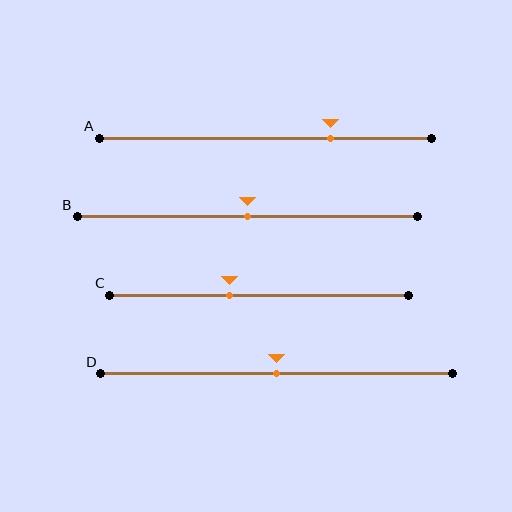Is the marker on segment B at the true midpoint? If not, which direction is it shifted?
Yes, the marker on segment B is at the true midpoint.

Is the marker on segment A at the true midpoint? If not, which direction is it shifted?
No, the marker on segment A is shifted to the right by about 20% of the segment length.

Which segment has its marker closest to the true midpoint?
Segment B has its marker closest to the true midpoint.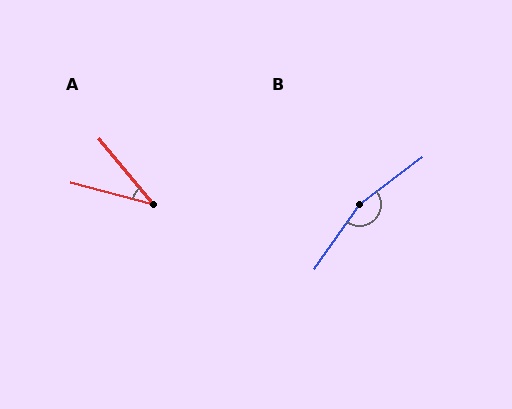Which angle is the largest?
B, at approximately 162 degrees.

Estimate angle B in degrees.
Approximately 162 degrees.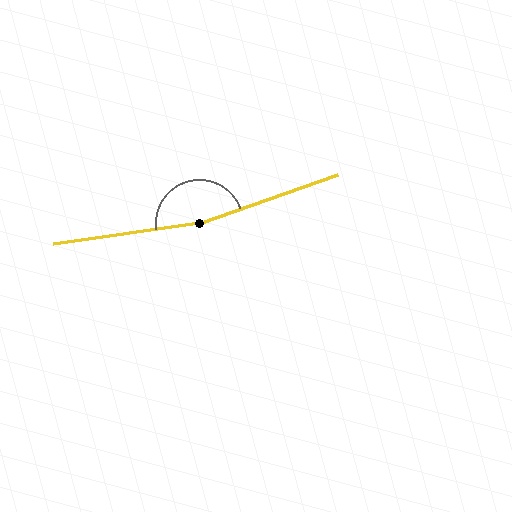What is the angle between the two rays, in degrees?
Approximately 169 degrees.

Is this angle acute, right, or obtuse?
It is obtuse.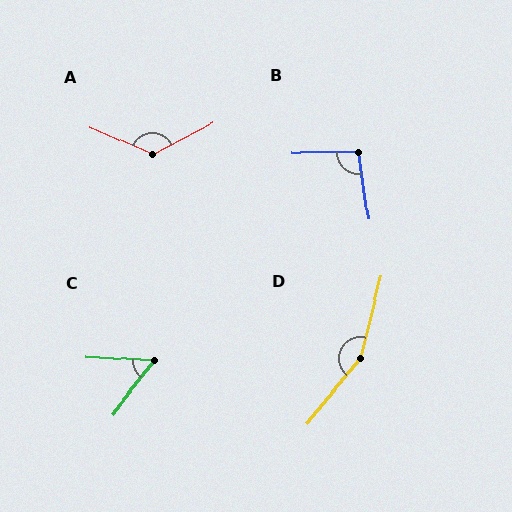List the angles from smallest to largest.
C (56°), B (98°), A (129°), D (155°).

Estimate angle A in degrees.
Approximately 129 degrees.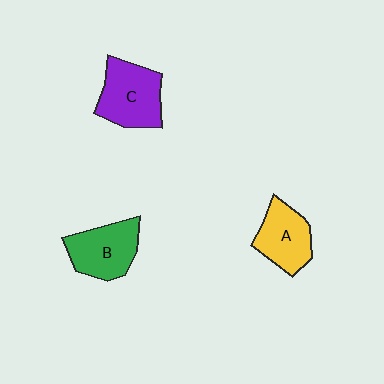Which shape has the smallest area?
Shape A (yellow).